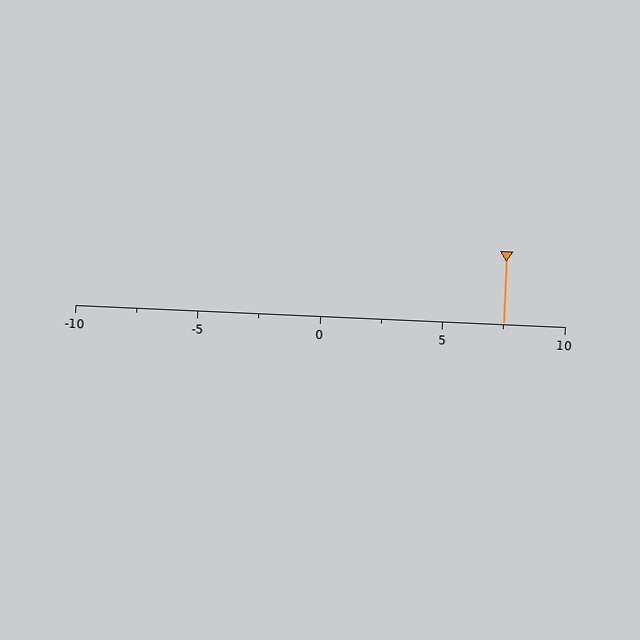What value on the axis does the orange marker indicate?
The marker indicates approximately 7.5.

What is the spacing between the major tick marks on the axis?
The major ticks are spaced 5 apart.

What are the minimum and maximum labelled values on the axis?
The axis runs from -10 to 10.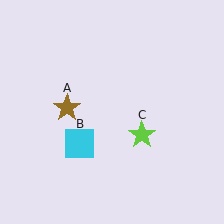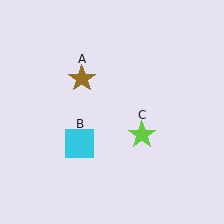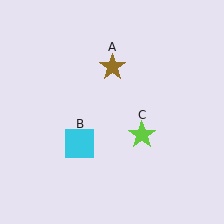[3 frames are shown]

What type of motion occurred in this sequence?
The brown star (object A) rotated clockwise around the center of the scene.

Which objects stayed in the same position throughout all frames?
Cyan square (object B) and lime star (object C) remained stationary.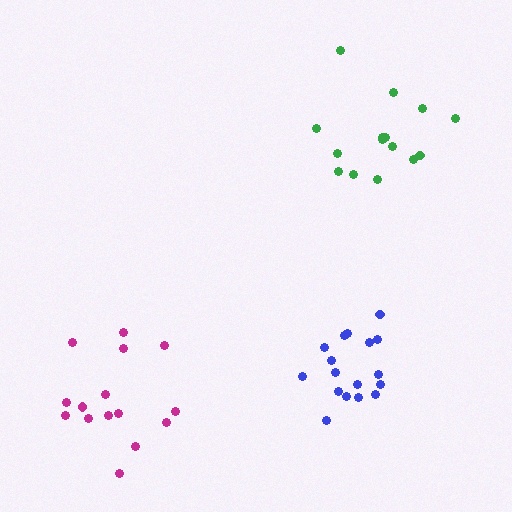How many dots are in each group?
Group 1: 15 dots, Group 2: 17 dots, Group 3: 15 dots (47 total).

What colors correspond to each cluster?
The clusters are colored: magenta, blue, green.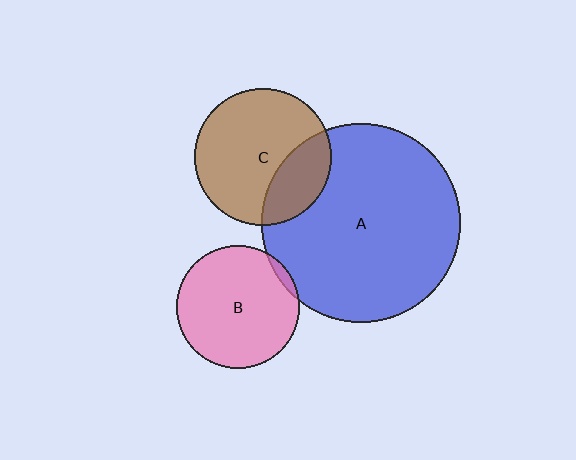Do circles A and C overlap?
Yes.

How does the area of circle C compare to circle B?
Approximately 1.2 times.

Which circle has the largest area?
Circle A (blue).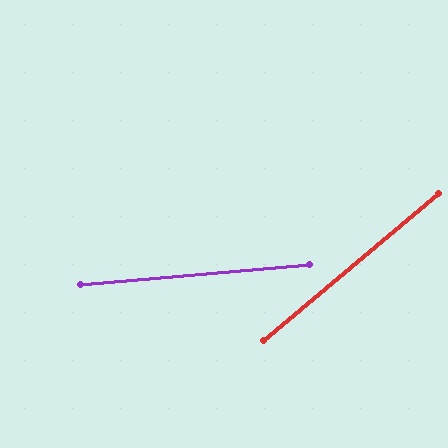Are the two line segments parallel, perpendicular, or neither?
Neither parallel nor perpendicular — they differ by about 35°.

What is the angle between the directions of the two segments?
Approximately 35 degrees.